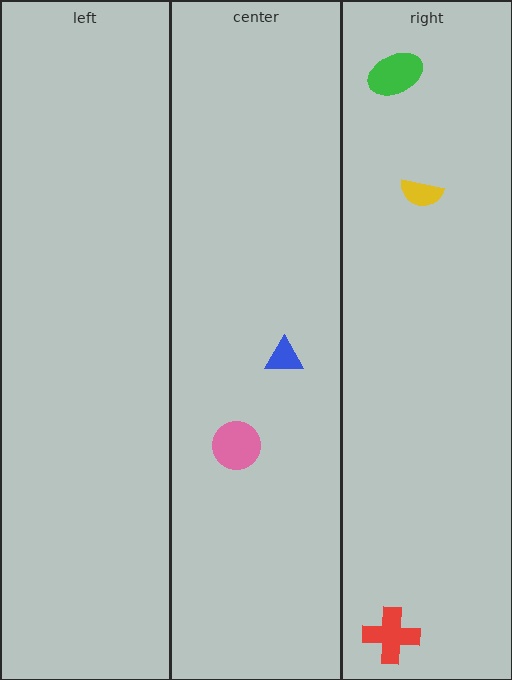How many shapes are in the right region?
3.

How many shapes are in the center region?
2.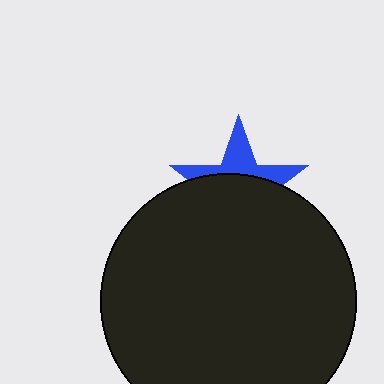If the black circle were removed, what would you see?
You would see the complete blue star.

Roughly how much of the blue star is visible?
A small part of it is visible (roughly 37%).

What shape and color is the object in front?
The object in front is a black circle.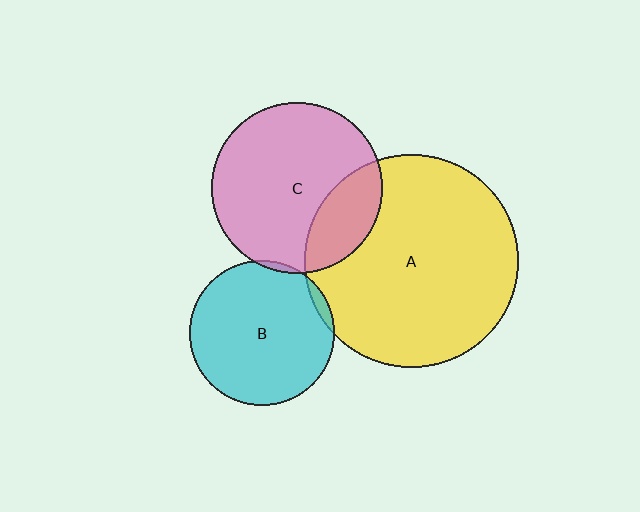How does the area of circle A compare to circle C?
Approximately 1.6 times.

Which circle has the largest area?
Circle A (yellow).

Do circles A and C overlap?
Yes.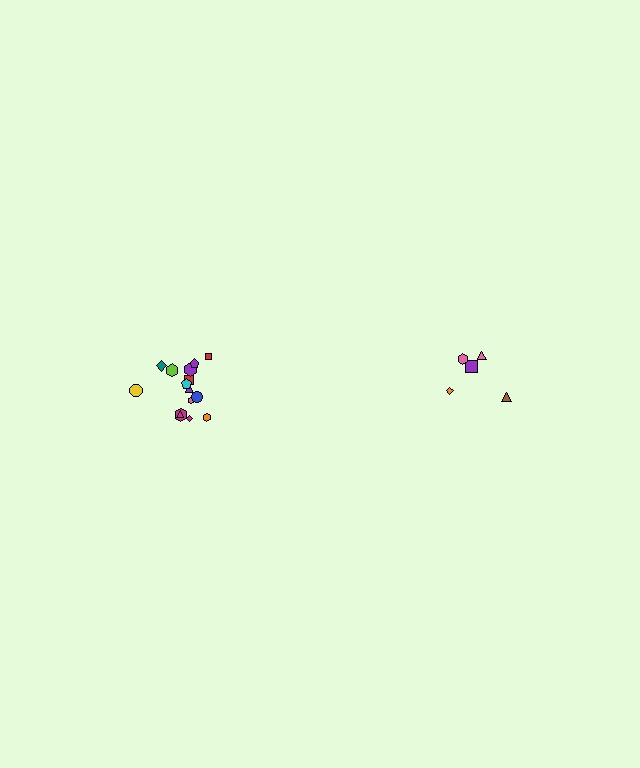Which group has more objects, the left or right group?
The left group.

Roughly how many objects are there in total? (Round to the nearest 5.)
Roughly 20 objects in total.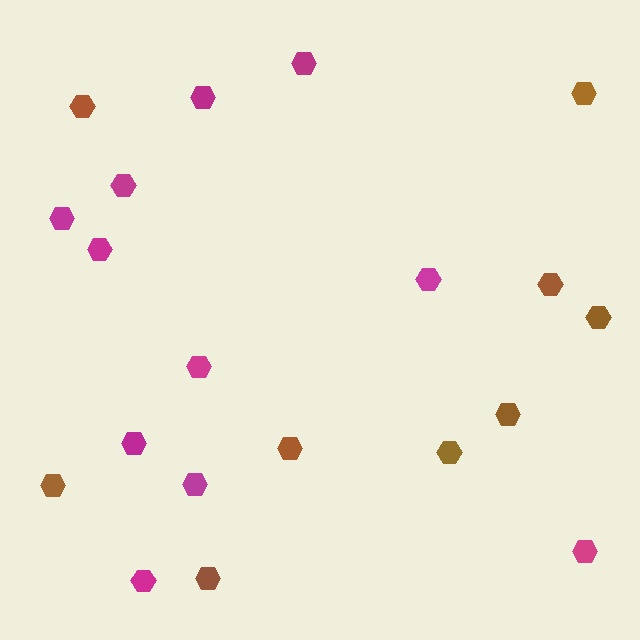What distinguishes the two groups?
There are 2 groups: one group of magenta hexagons (11) and one group of brown hexagons (9).